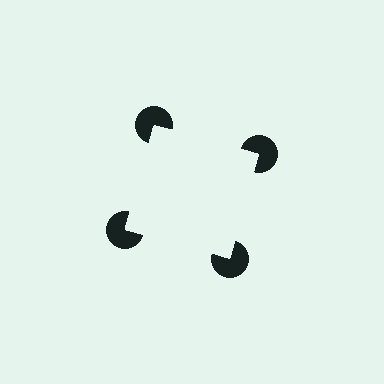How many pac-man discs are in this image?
There are 4 — one at each vertex of the illusory square.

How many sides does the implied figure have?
4 sides.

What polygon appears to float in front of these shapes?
An illusory square — its edges are inferred from the aligned wedge cuts in the pac-man discs, not physically drawn.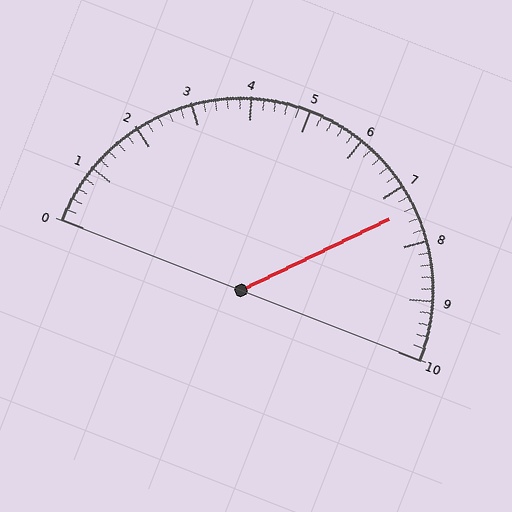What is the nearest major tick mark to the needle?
The nearest major tick mark is 7.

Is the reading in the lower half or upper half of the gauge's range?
The reading is in the upper half of the range (0 to 10).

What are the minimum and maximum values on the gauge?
The gauge ranges from 0 to 10.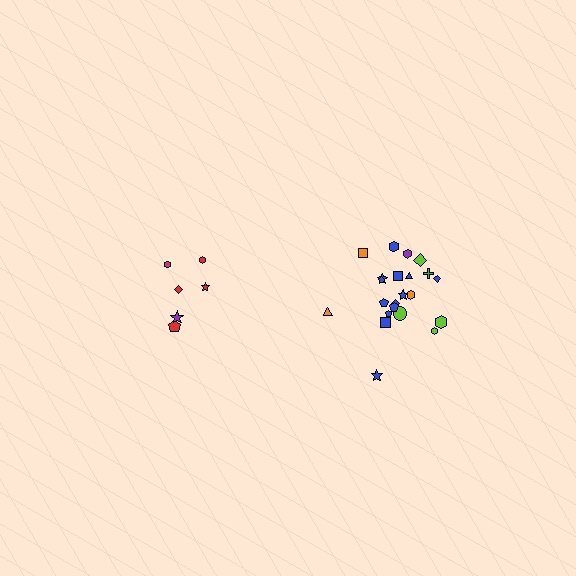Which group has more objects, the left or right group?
The right group.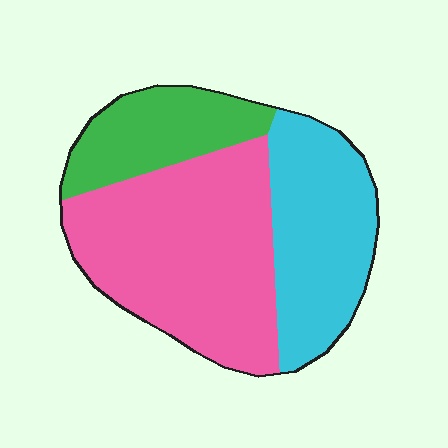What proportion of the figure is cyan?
Cyan covers about 30% of the figure.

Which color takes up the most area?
Pink, at roughly 50%.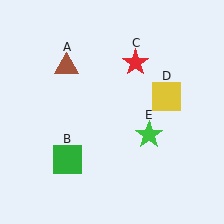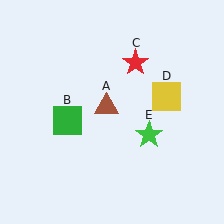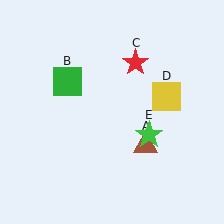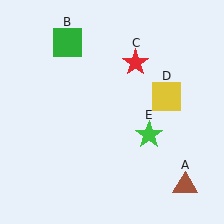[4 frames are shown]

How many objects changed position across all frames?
2 objects changed position: brown triangle (object A), green square (object B).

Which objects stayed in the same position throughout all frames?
Red star (object C) and yellow square (object D) and green star (object E) remained stationary.